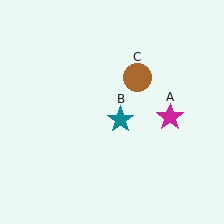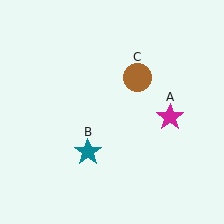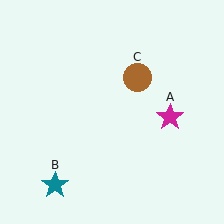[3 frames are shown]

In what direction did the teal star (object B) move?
The teal star (object B) moved down and to the left.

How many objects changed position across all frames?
1 object changed position: teal star (object B).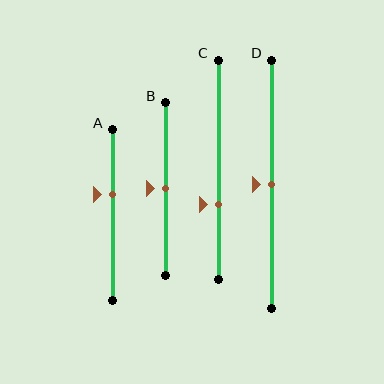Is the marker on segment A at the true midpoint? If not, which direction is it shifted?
No, the marker on segment A is shifted upward by about 12% of the segment length.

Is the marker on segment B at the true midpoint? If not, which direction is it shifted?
Yes, the marker on segment B is at the true midpoint.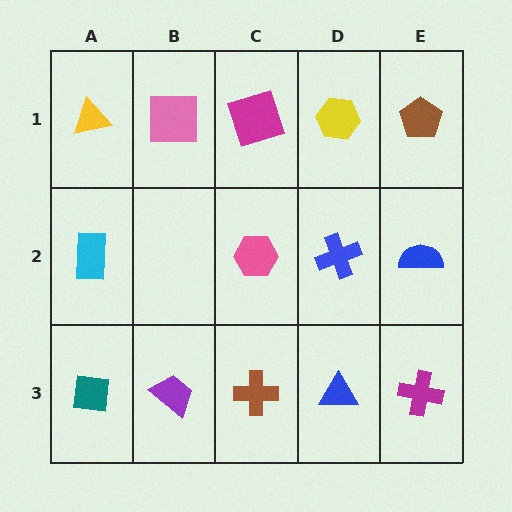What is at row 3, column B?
A purple trapezoid.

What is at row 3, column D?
A blue triangle.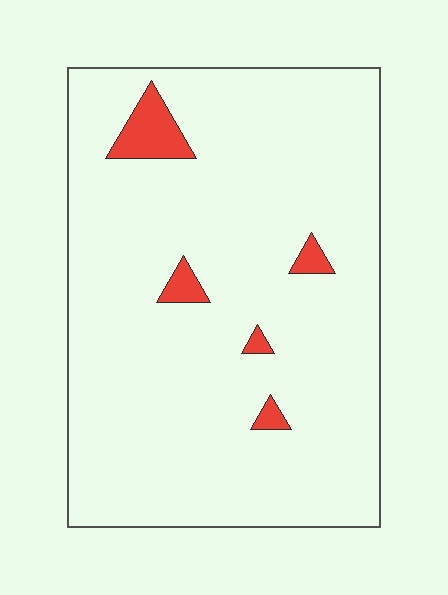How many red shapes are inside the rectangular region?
5.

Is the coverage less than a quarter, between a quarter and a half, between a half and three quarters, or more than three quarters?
Less than a quarter.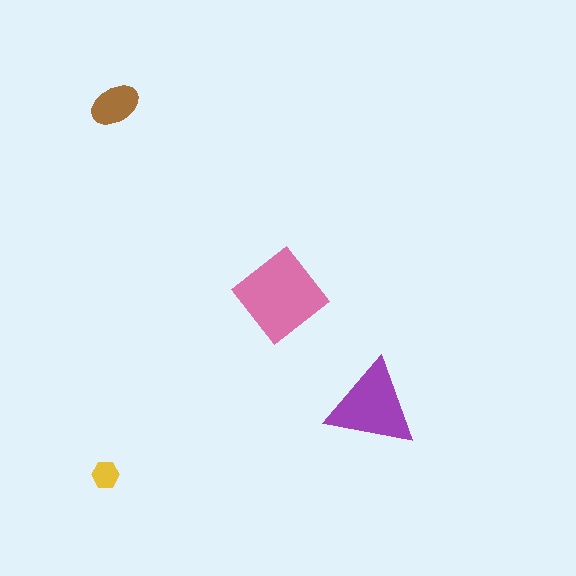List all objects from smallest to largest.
The yellow hexagon, the brown ellipse, the purple triangle, the pink diamond.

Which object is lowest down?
The yellow hexagon is bottommost.